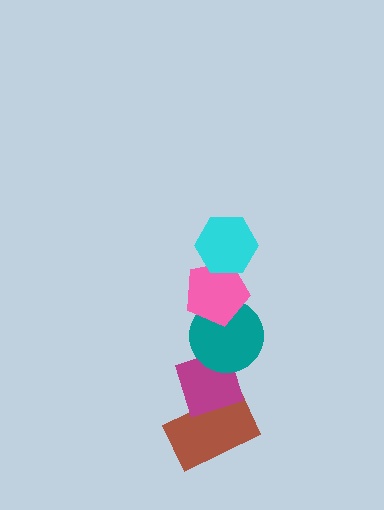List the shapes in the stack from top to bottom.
From top to bottom: the cyan hexagon, the pink pentagon, the teal circle, the magenta diamond, the brown rectangle.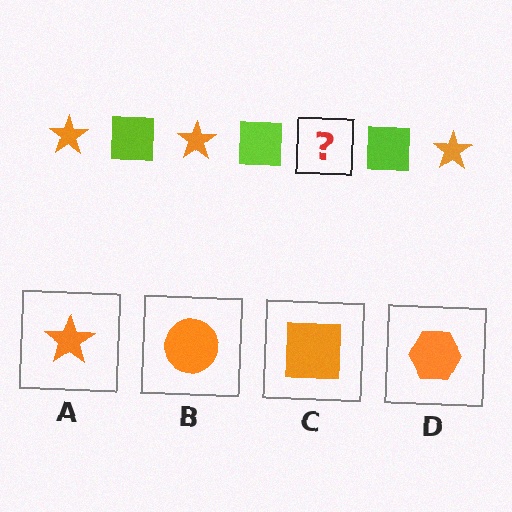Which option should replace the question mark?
Option A.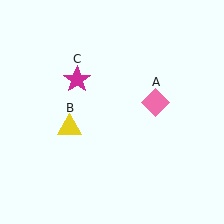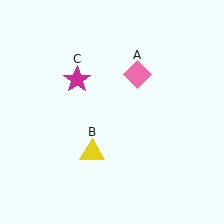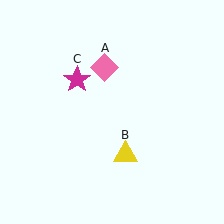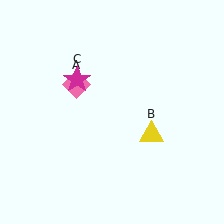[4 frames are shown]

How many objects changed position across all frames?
2 objects changed position: pink diamond (object A), yellow triangle (object B).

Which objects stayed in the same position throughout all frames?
Magenta star (object C) remained stationary.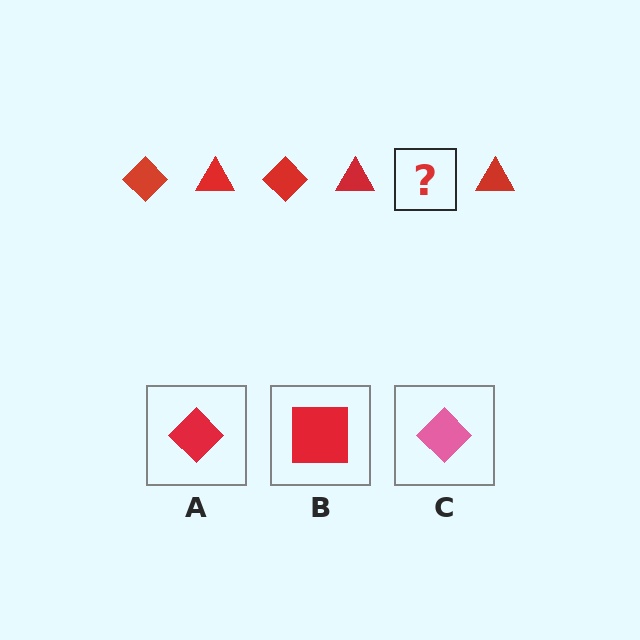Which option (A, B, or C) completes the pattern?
A.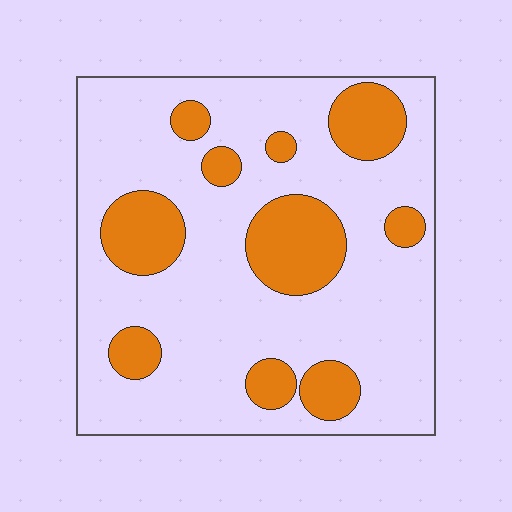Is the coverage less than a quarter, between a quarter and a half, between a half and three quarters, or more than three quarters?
Less than a quarter.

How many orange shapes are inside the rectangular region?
10.